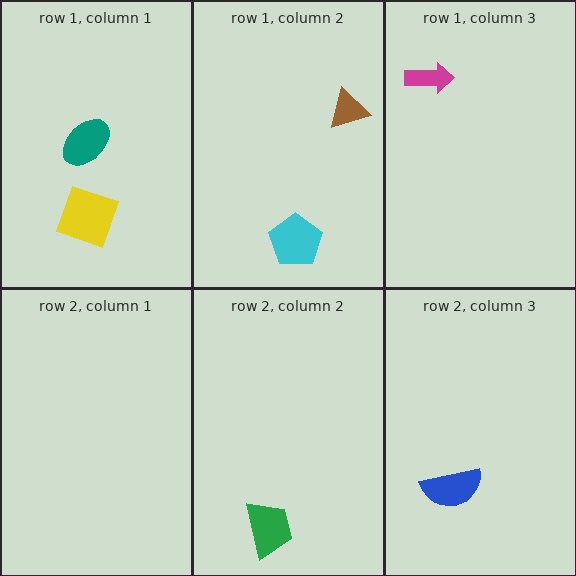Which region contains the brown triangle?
The row 1, column 2 region.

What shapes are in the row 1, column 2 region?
The brown triangle, the cyan pentagon.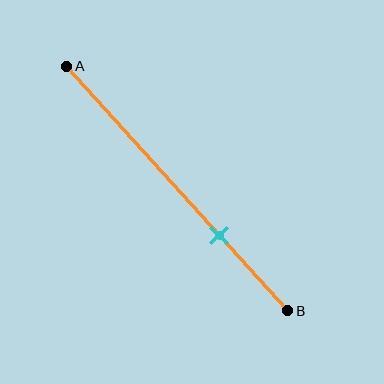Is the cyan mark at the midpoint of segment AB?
No, the mark is at about 70% from A, not at the 50% midpoint.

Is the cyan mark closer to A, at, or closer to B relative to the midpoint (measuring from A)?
The cyan mark is closer to point B than the midpoint of segment AB.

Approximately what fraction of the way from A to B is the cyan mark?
The cyan mark is approximately 70% of the way from A to B.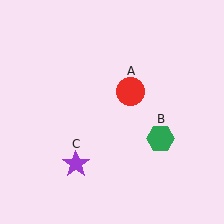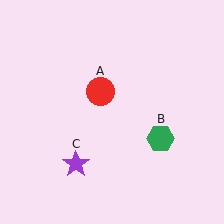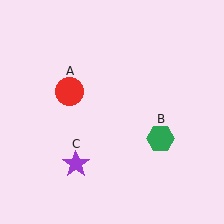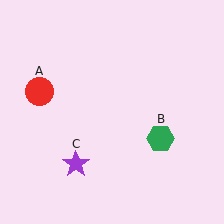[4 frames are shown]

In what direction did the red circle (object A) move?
The red circle (object A) moved left.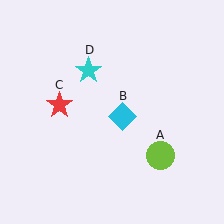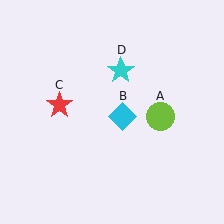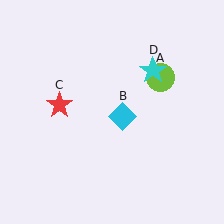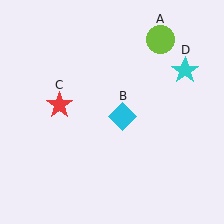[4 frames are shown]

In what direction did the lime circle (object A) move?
The lime circle (object A) moved up.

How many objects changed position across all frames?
2 objects changed position: lime circle (object A), cyan star (object D).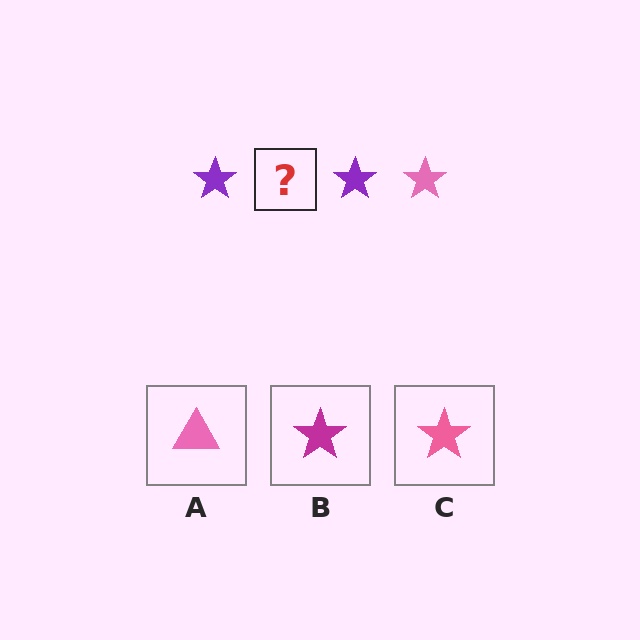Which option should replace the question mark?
Option C.